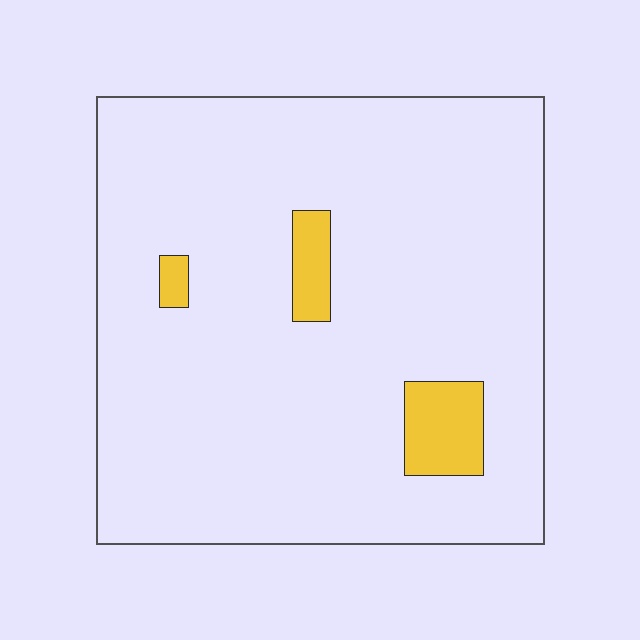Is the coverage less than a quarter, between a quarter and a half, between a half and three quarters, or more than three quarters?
Less than a quarter.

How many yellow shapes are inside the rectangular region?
3.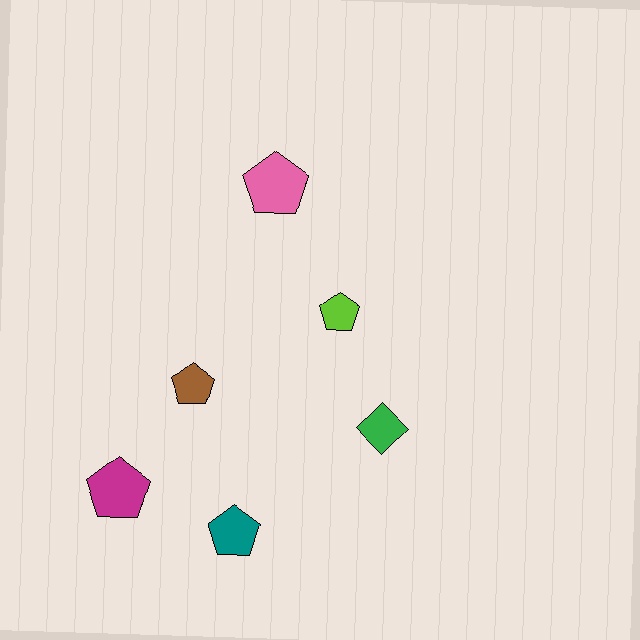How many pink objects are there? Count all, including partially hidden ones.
There is 1 pink object.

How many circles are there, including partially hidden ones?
There are no circles.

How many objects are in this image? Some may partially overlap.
There are 6 objects.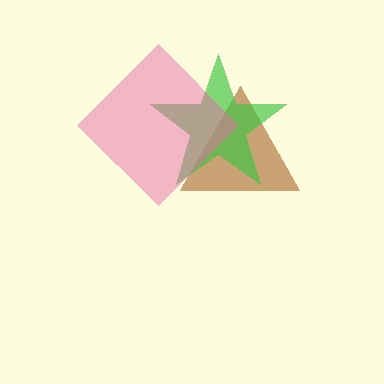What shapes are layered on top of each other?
The layered shapes are: a brown triangle, a green star, a pink diamond.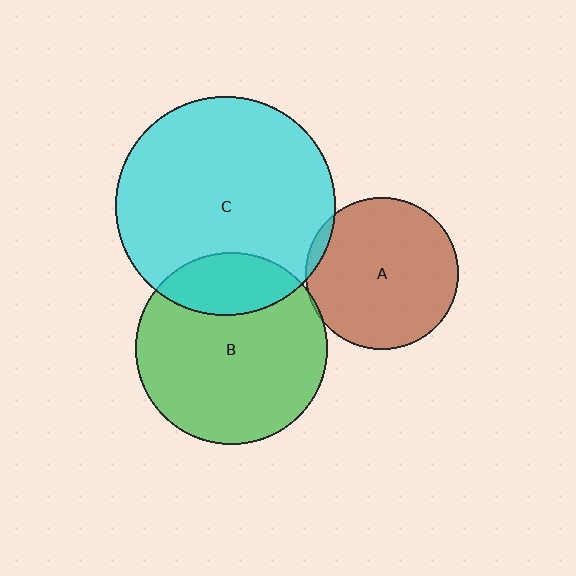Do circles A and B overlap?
Yes.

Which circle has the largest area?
Circle C (cyan).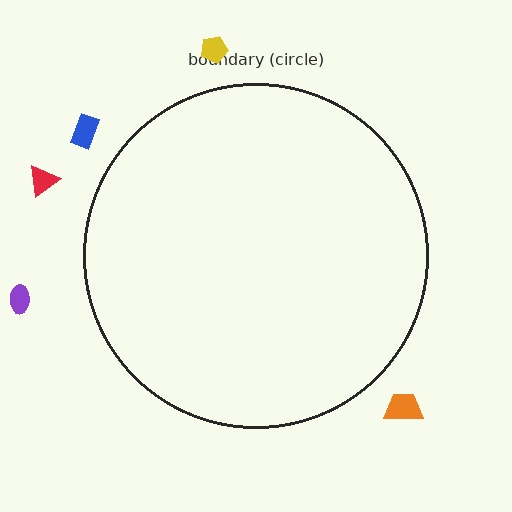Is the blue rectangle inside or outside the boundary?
Outside.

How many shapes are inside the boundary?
0 inside, 5 outside.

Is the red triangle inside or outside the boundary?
Outside.